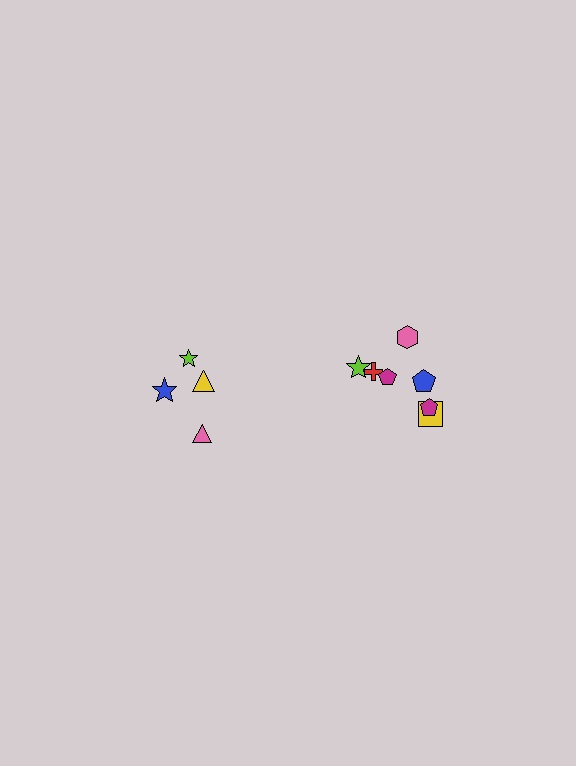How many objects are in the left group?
There are 4 objects.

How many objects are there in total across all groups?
There are 11 objects.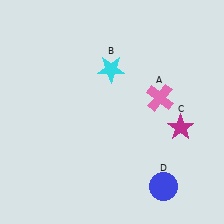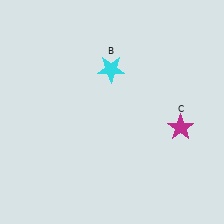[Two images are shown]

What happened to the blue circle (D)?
The blue circle (D) was removed in Image 2. It was in the bottom-right area of Image 1.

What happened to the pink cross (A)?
The pink cross (A) was removed in Image 2. It was in the top-right area of Image 1.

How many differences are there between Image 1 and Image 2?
There are 2 differences between the two images.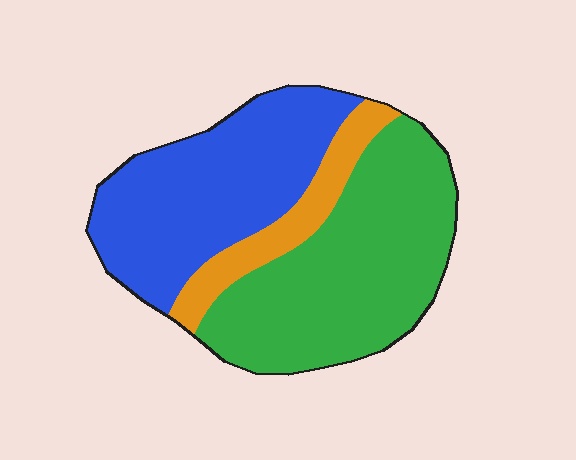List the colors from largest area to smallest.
From largest to smallest: green, blue, orange.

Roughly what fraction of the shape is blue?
Blue takes up about two fifths (2/5) of the shape.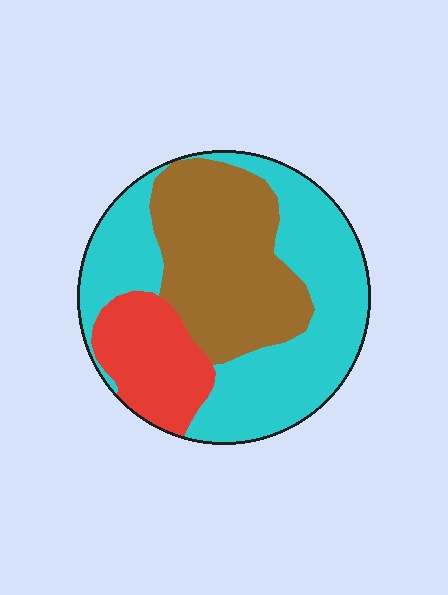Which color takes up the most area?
Cyan, at roughly 50%.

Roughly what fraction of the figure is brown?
Brown takes up about one third (1/3) of the figure.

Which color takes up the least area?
Red, at roughly 15%.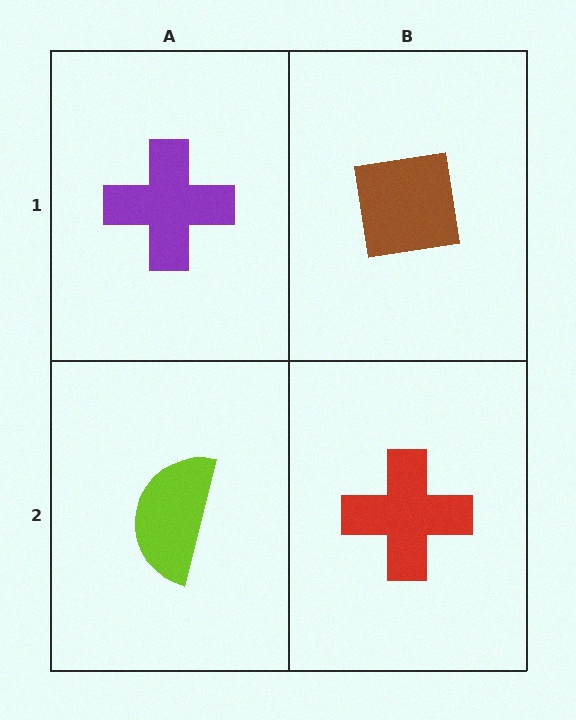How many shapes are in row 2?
2 shapes.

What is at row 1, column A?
A purple cross.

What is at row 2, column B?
A red cross.